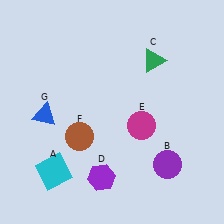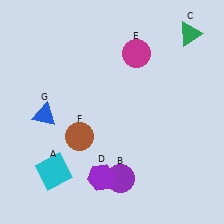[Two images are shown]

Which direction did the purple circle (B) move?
The purple circle (B) moved left.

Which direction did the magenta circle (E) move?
The magenta circle (E) moved up.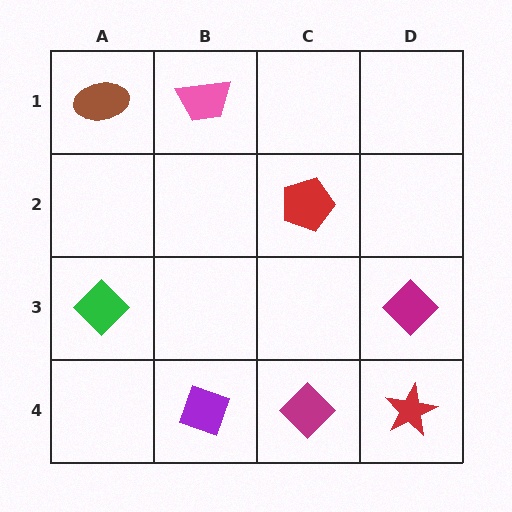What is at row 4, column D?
A red star.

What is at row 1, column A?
A brown ellipse.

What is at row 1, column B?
A pink trapezoid.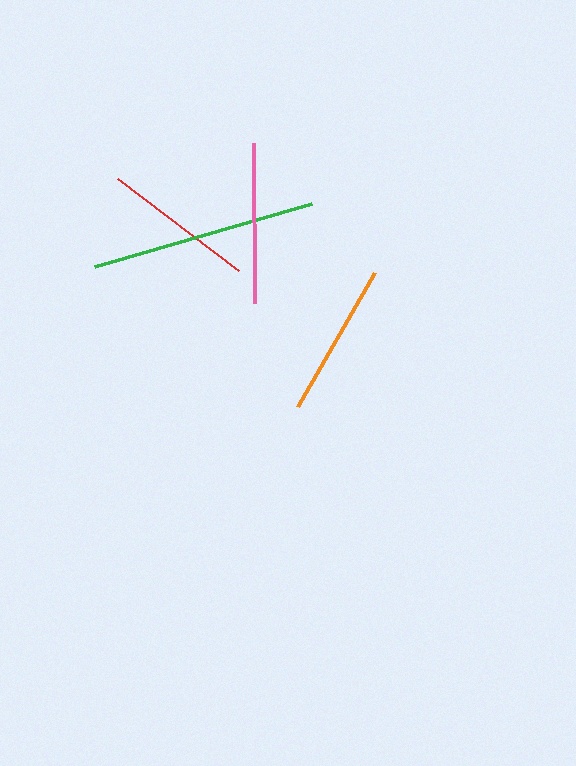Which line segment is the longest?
The green line is the longest at approximately 226 pixels.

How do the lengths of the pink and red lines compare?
The pink and red lines are approximately the same length.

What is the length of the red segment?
The red segment is approximately 152 pixels long.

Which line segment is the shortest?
The red line is the shortest at approximately 152 pixels.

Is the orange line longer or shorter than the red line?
The orange line is longer than the red line.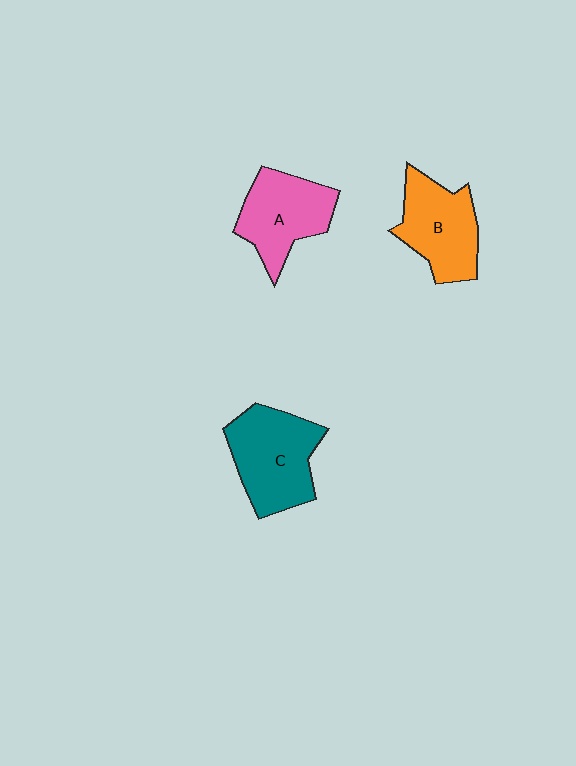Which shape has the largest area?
Shape C (teal).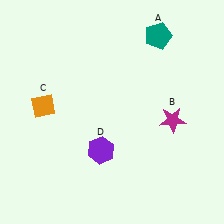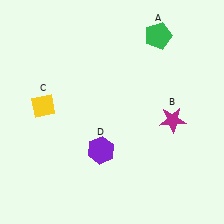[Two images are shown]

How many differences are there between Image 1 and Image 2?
There are 2 differences between the two images.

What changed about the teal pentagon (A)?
In Image 1, A is teal. In Image 2, it changed to green.